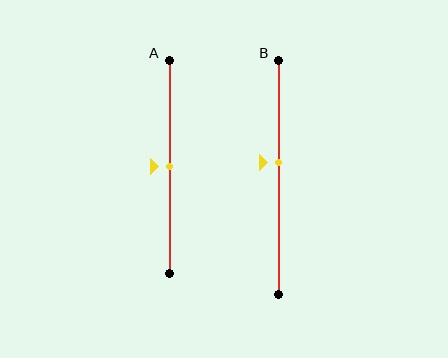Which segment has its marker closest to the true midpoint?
Segment A has its marker closest to the true midpoint.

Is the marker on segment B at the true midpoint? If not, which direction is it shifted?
No, the marker on segment B is shifted upward by about 6% of the segment length.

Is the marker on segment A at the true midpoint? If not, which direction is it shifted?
Yes, the marker on segment A is at the true midpoint.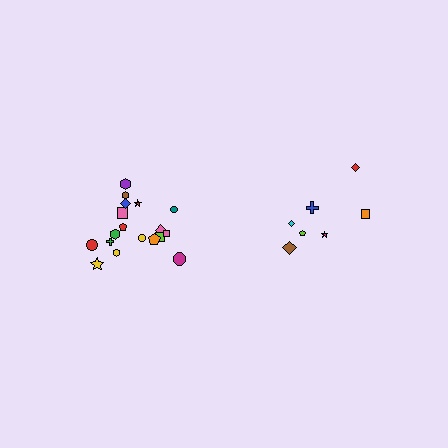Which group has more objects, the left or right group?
The left group.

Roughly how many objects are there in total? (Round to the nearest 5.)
Roughly 25 objects in total.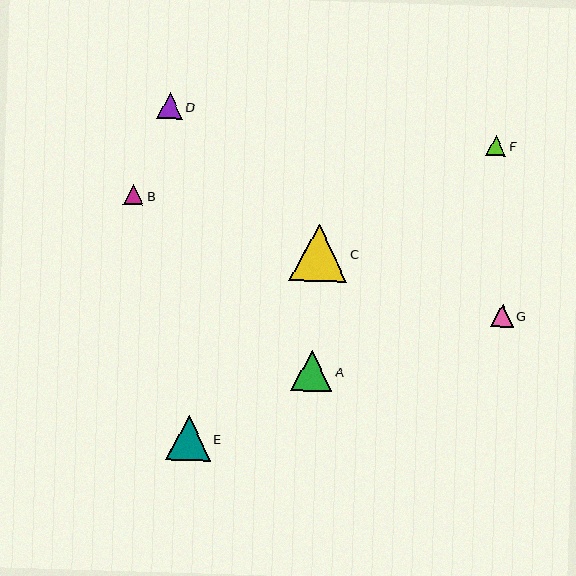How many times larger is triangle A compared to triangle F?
Triangle A is approximately 2.0 times the size of triangle F.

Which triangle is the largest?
Triangle C is the largest with a size of approximately 58 pixels.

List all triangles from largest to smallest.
From largest to smallest: C, E, A, D, G, F, B.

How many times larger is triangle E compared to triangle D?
Triangle E is approximately 1.8 times the size of triangle D.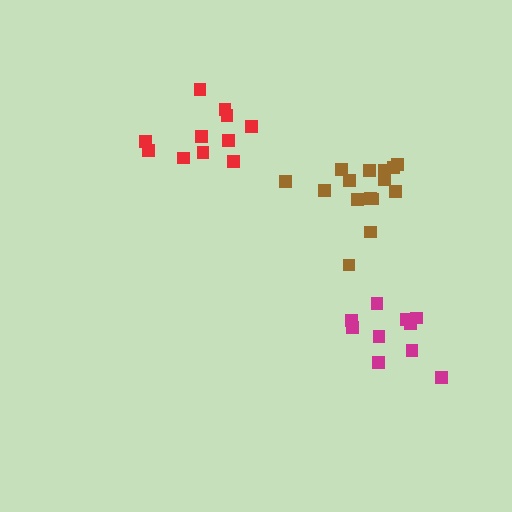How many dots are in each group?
Group 1: 15 dots, Group 2: 10 dots, Group 3: 11 dots (36 total).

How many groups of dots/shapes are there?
There are 3 groups.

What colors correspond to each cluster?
The clusters are colored: brown, magenta, red.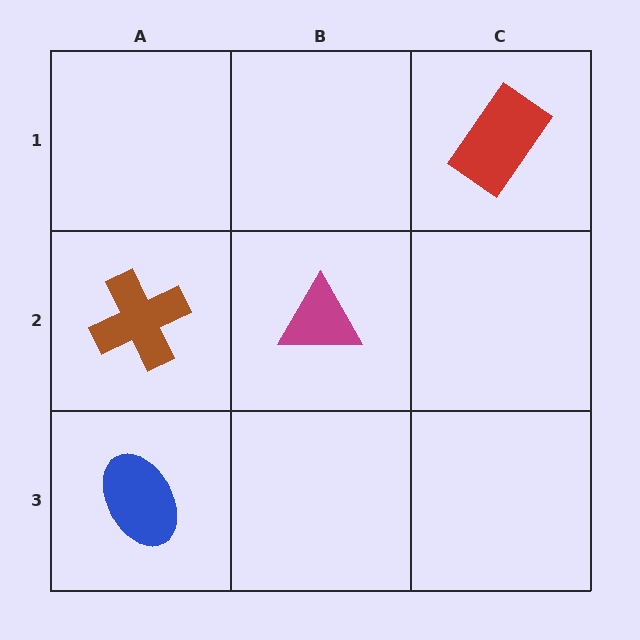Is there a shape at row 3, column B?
No, that cell is empty.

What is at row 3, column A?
A blue ellipse.